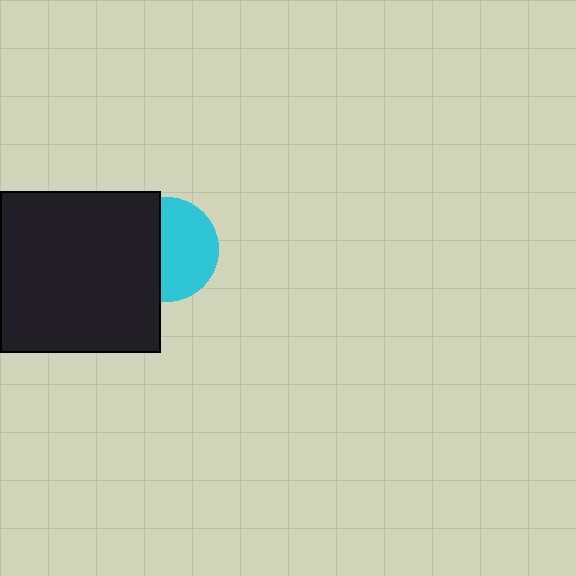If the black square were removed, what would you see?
You would see the complete cyan circle.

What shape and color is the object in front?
The object in front is a black square.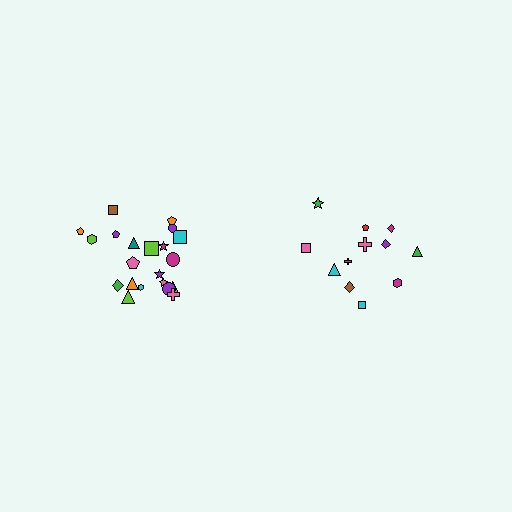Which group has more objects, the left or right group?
The left group.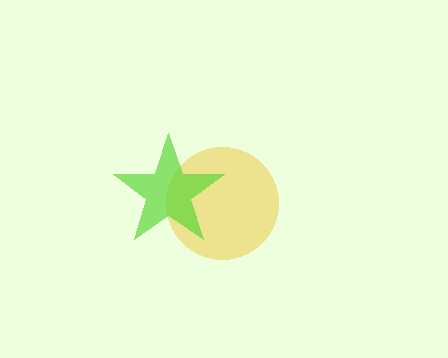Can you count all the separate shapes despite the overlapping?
Yes, there are 2 separate shapes.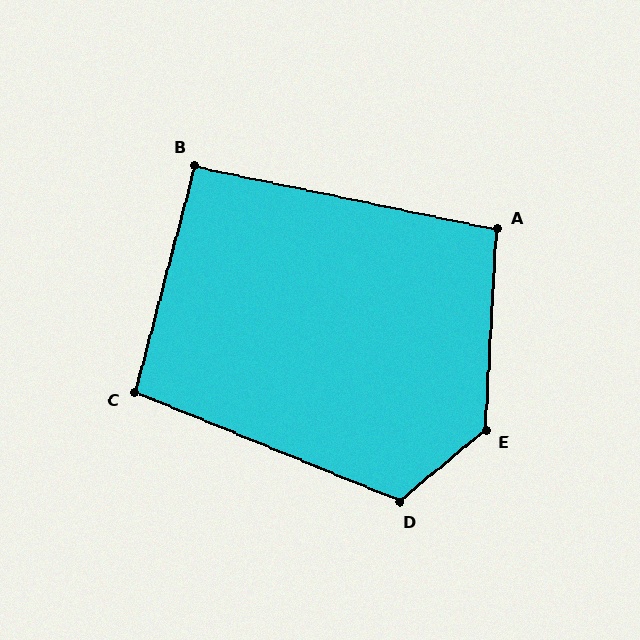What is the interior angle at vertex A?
Approximately 99 degrees (obtuse).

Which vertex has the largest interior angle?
E, at approximately 133 degrees.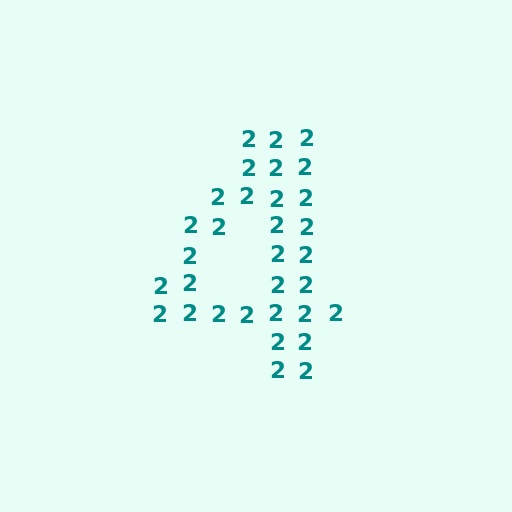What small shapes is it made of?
It is made of small digit 2's.